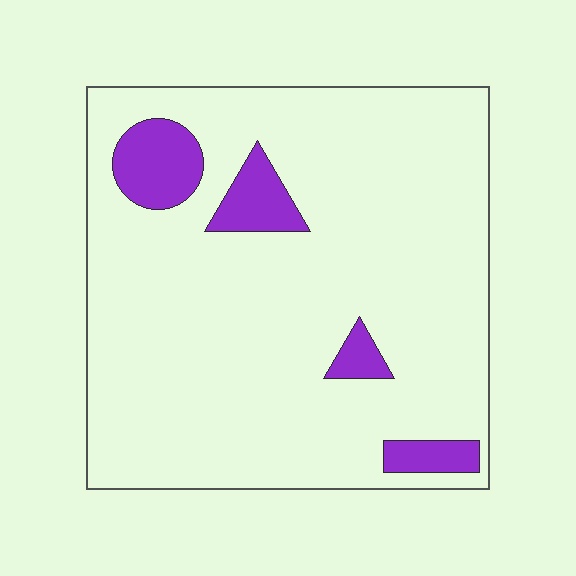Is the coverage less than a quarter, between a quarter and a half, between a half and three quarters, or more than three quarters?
Less than a quarter.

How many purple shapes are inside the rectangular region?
4.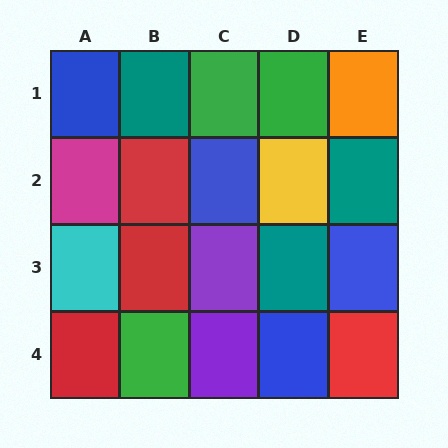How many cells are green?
3 cells are green.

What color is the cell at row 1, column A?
Blue.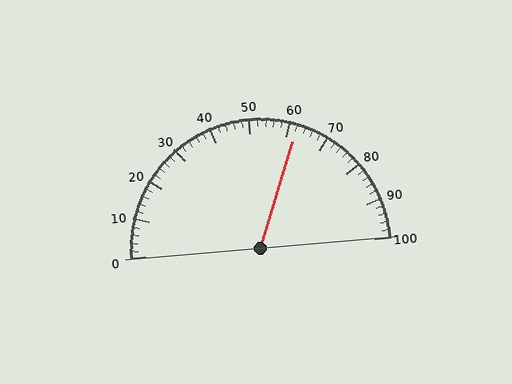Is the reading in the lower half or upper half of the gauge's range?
The reading is in the upper half of the range (0 to 100).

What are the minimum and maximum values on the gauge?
The gauge ranges from 0 to 100.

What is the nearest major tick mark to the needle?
The nearest major tick mark is 60.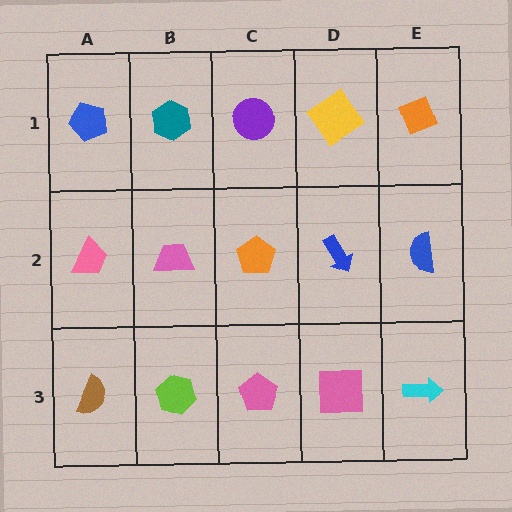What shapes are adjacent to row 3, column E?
A blue semicircle (row 2, column E), a pink square (row 3, column D).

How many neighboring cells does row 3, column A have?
2.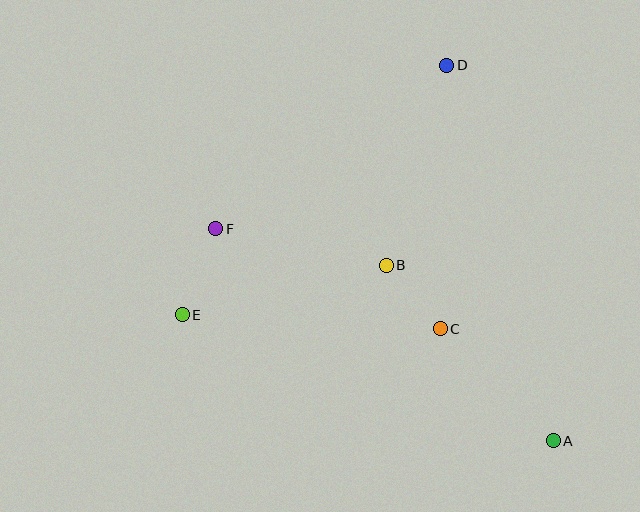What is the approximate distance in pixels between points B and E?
The distance between B and E is approximately 209 pixels.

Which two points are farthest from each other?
Points A and F are farthest from each other.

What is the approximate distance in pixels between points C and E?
The distance between C and E is approximately 259 pixels.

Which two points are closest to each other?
Points B and C are closest to each other.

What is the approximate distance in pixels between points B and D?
The distance between B and D is approximately 208 pixels.